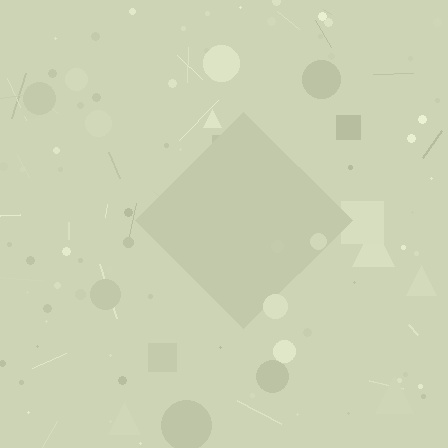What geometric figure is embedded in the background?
A diamond is embedded in the background.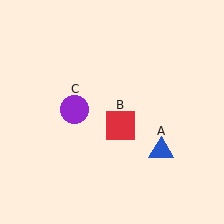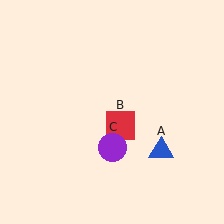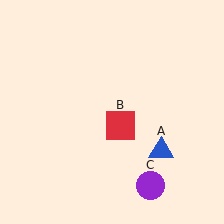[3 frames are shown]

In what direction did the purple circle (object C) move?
The purple circle (object C) moved down and to the right.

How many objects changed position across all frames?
1 object changed position: purple circle (object C).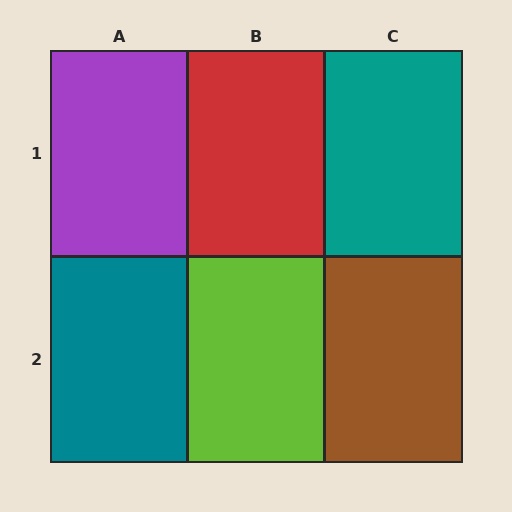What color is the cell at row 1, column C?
Teal.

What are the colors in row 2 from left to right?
Teal, lime, brown.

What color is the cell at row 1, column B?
Red.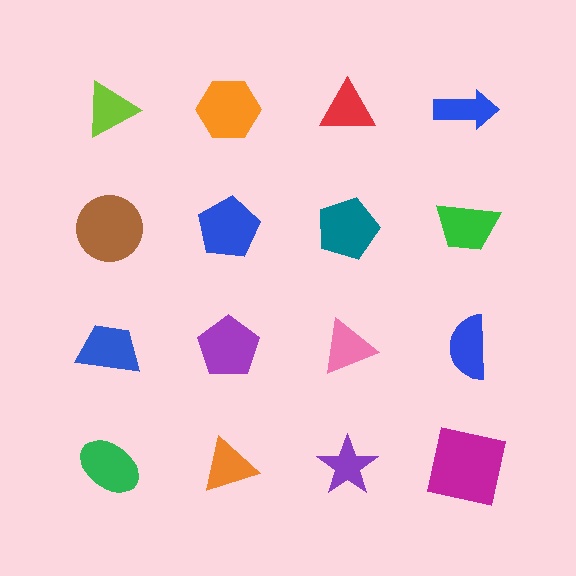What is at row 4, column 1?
A green ellipse.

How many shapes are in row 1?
4 shapes.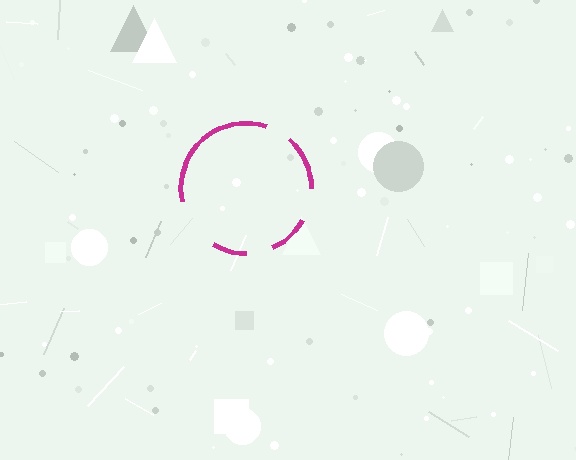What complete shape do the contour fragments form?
The contour fragments form a circle.